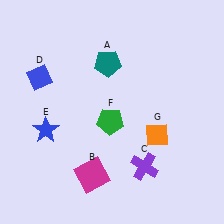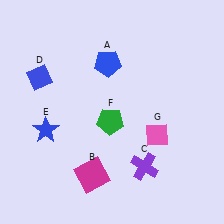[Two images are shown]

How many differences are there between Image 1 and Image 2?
There are 2 differences between the two images.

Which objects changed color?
A changed from teal to blue. G changed from orange to pink.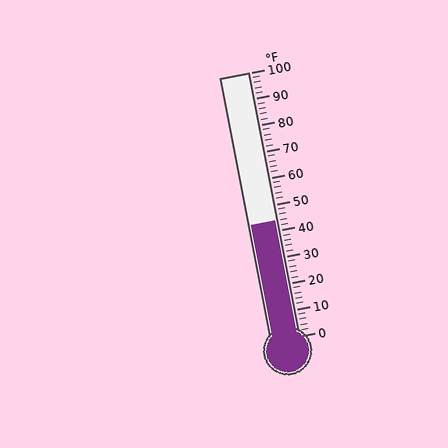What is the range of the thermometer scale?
The thermometer scale ranges from 0°F to 100°F.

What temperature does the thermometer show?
The thermometer shows approximately 44°F.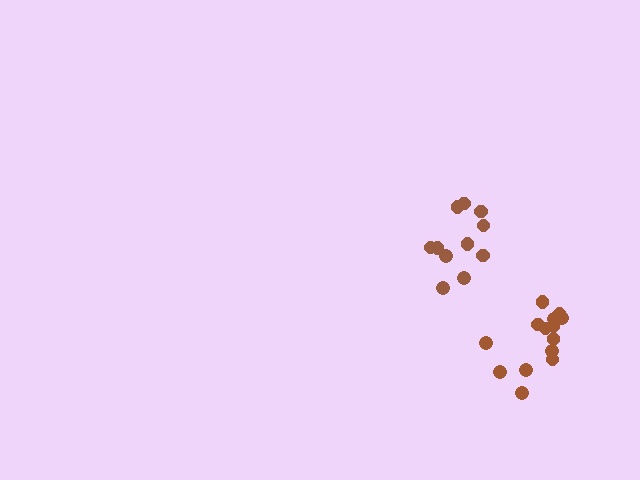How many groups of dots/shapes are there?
There are 2 groups.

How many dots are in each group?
Group 1: 14 dots, Group 2: 11 dots (25 total).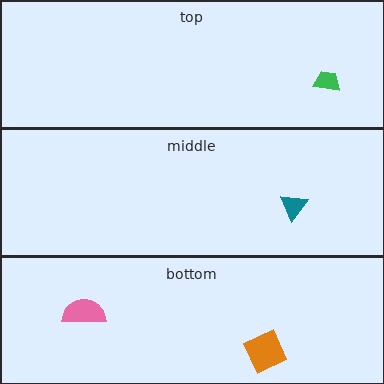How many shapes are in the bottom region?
2.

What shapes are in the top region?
The green trapezoid.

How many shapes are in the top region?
1.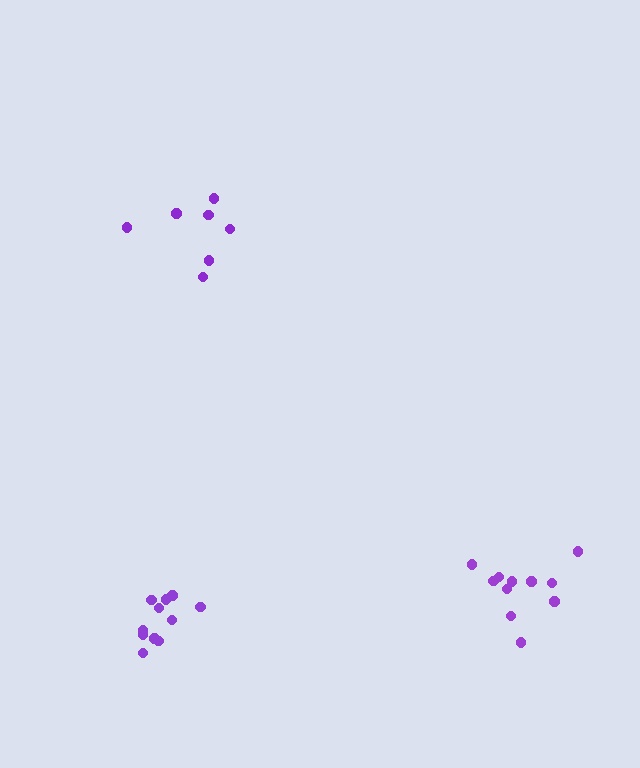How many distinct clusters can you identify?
There are 3 distinct clusters.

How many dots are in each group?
Group 1: 11 dots, Group 2: 11 dots, Group 3: 7 dots (29 total).